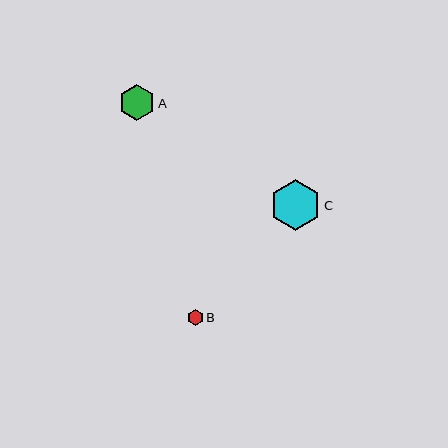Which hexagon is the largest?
Hexagon C is the largest with a size of approximately 50 pixels.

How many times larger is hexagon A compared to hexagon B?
Hexagon A is approximately 2.2 times the size of hexagon B.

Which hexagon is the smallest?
Hexagon B is the smallest with a size of approximately 16 pixels.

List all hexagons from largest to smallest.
From largest to smallest: C, A, B.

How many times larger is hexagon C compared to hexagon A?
Hexagon C is approximately 1.4 times the size of hexagon A.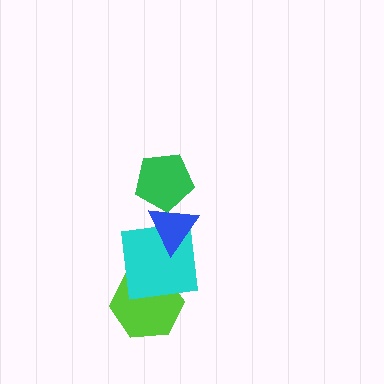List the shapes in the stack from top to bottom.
From top to bottom: the green pentagon, the blue triangle, the cyan square, the lime hexagon.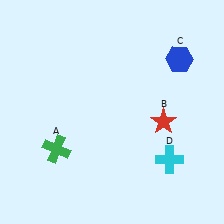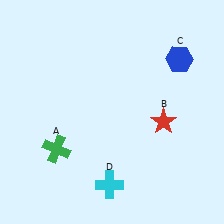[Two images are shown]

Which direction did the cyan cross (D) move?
The cyan cross (D) moved left.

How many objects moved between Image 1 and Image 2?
1 object moved between the two images.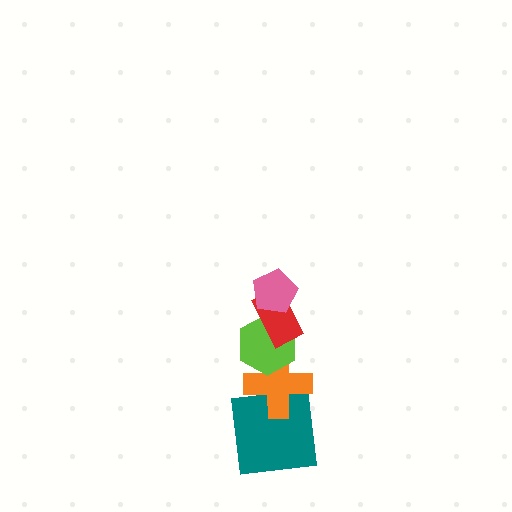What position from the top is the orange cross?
The orange cross is 4th from the top.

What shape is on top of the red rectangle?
The pink pentagon is on top of the red rectangle.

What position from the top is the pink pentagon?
The pink pentagon is 1st from the top.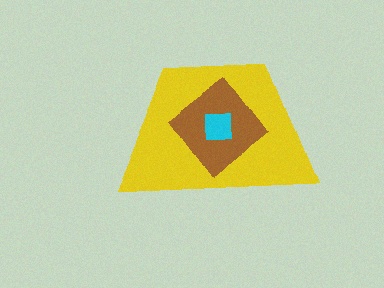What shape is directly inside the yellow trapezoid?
The brown diamond.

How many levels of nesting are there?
3.